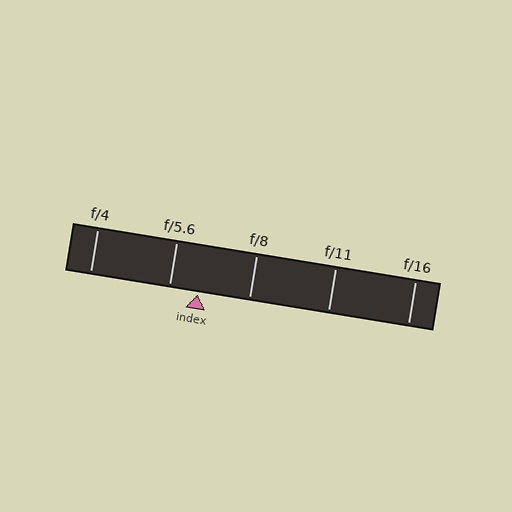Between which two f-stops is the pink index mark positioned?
The index mark is between f/5.6 and f/8.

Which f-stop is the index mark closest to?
The index mark is closest to f/5.6.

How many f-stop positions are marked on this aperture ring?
There are 5 f-stop positions marked.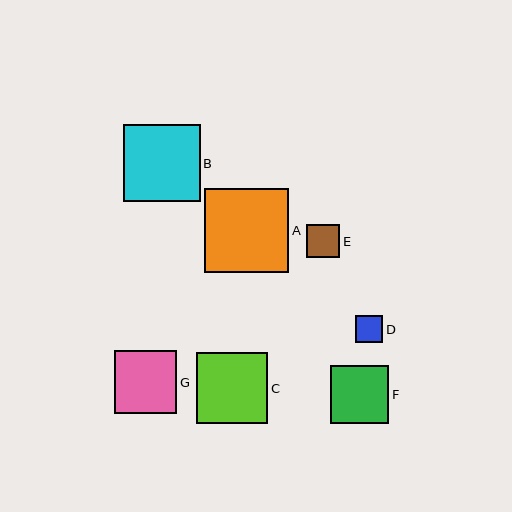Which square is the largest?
Square A is the largest with a size of approximately 84 pixels.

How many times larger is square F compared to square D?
Square F is approximately 2.1 times the size of square D.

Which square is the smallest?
Square D is the smallest with a size of approximately 27 pixels.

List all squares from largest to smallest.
From largest to smallest: A, B, C, G, F, E, D.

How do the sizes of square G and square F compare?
Square G and square F are approximately the same size.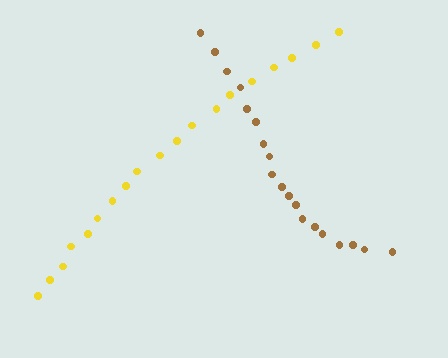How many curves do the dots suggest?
There are 2 distinct paths.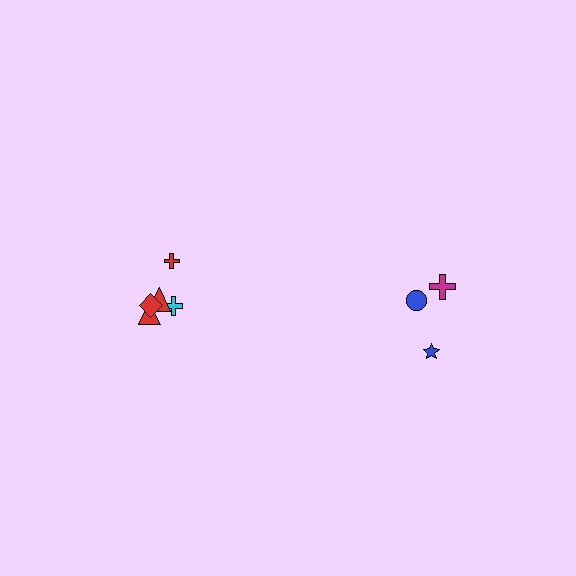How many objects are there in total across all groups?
There are 8 objects.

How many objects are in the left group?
There are 5 objects.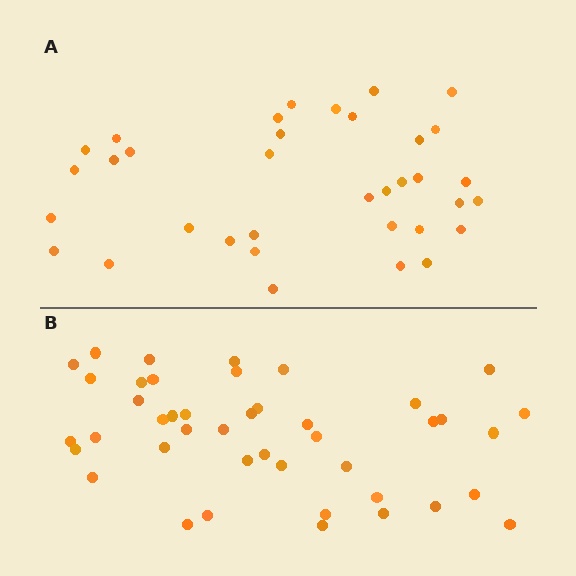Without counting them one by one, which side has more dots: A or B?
Region B (the bottom region) has more dots.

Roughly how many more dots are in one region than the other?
Region B has roughly 8 or so more dots than region A.